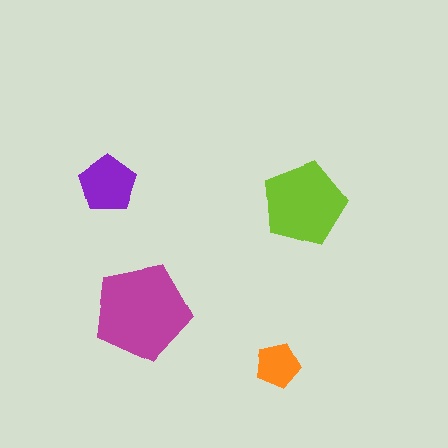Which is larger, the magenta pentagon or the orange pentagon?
The magenta one.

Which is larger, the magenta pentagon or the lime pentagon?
The magenta one.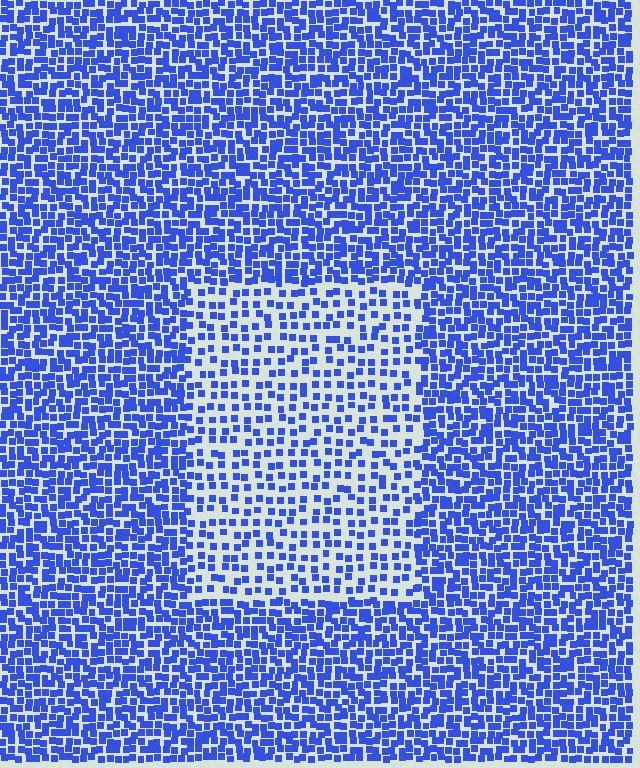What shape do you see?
I see a rectangle.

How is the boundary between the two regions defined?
The boundary is defined by a change in element density (approximately 2.0x ratio). All elements are the same color, size, and shape.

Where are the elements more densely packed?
The elements are more densely packed outside the rectangle boundary.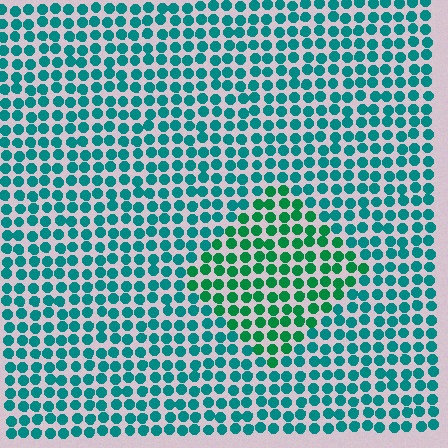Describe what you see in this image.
The image is filled with small teal elements in a uniform arrangement. A diamond-shaped region is visible where the elements are tinted to a slightly different hue, forming a subtle color boundary.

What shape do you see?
I see a diamond.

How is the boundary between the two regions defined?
The boundary is defined purely by a slight shift in hue (about 31 degrees). Spacing, size, and orientation are identical on both sides.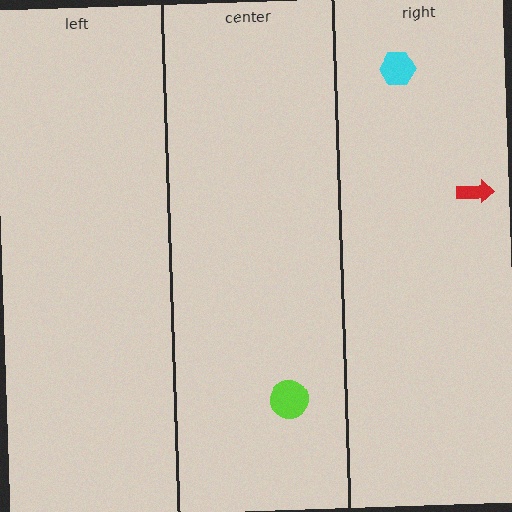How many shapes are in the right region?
2.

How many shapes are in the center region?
1.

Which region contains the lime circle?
The center region.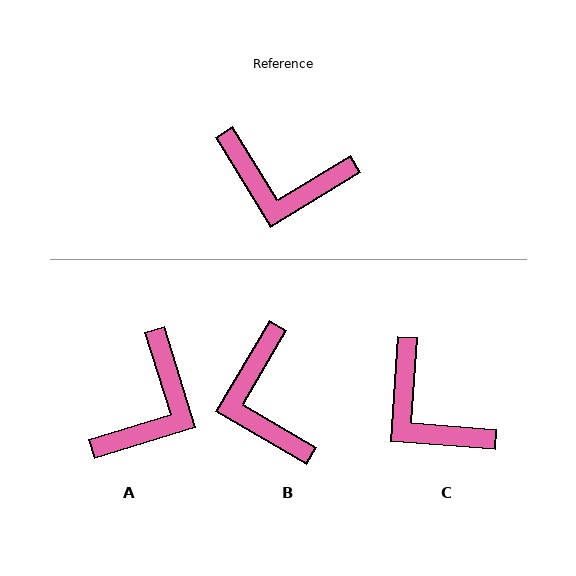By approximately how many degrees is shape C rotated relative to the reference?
Approximately 35 degrees clockwise.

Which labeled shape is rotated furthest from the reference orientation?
A, about 76 degrees away.